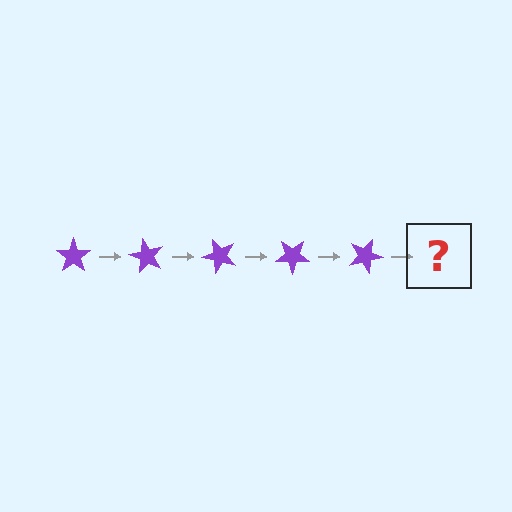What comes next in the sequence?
The next element should be a purple star rotated 300 degrees.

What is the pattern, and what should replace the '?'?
The pattern is that the star rotates 60 degrees each step. The '?' should be a purple star rotated 300 degrees.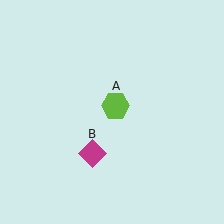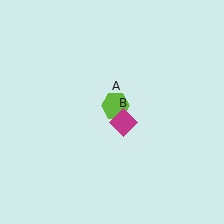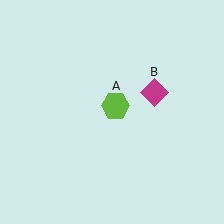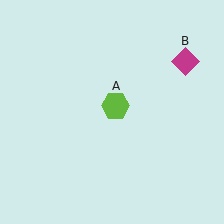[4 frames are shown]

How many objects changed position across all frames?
1 object changed position: magenta diamond (object B).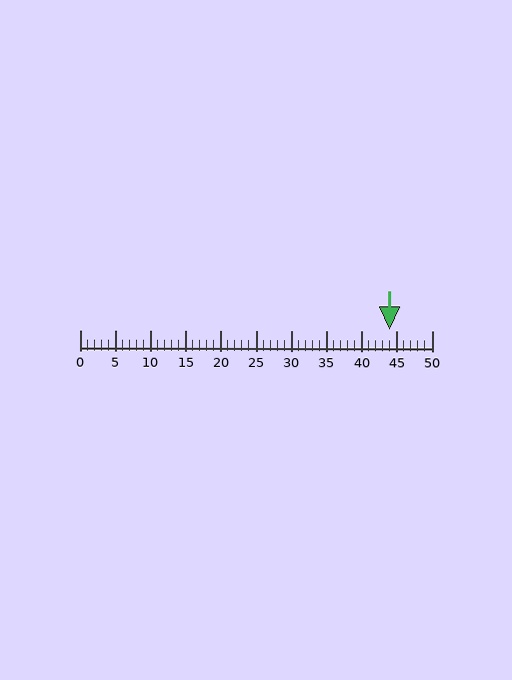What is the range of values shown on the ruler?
The ruler shows values from 0 to 50.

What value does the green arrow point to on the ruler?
The green arrow points to approximately 44.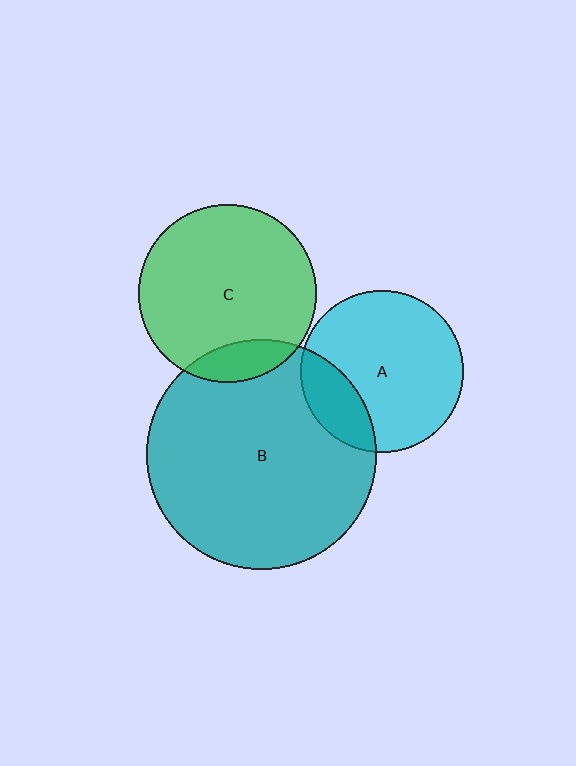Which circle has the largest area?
Circle B (teal).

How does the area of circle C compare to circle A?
Approximately 1.2 times.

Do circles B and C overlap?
Yes.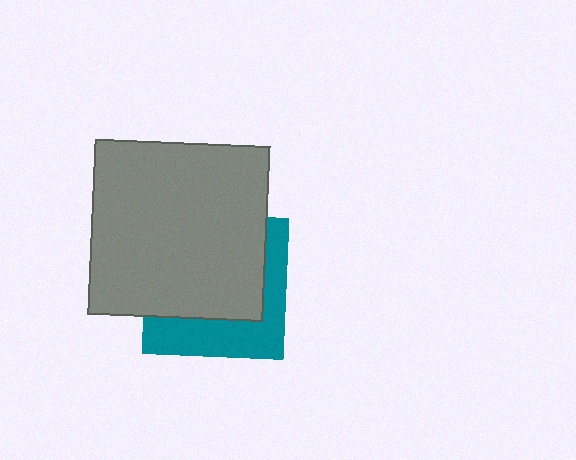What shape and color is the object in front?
The object in front is a gray square.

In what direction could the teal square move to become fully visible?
The teal square could move toward the lower-right. That would shift it out from behind the gray square entirely.